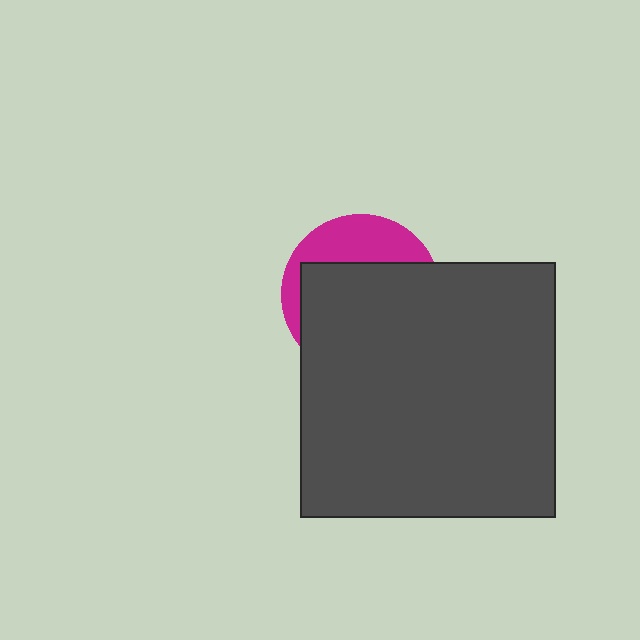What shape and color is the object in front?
The object in front is a dark gray square.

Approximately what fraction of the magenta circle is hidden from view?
Roughly 70% of the magenta circle is hidden behind the dark gray square.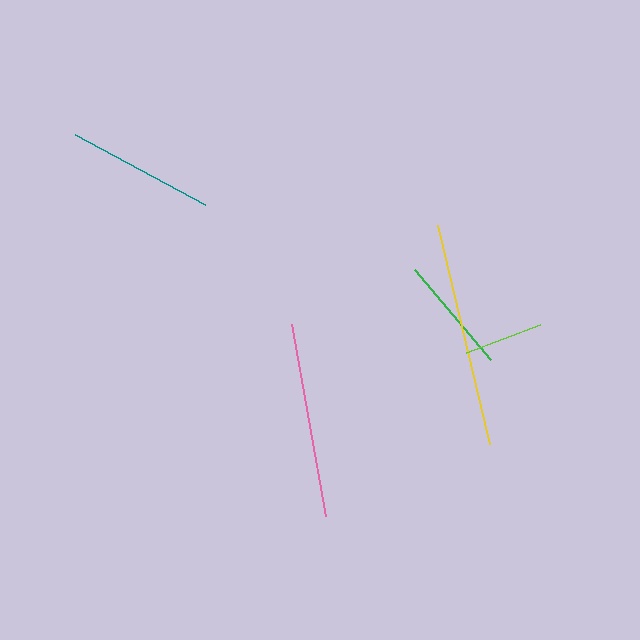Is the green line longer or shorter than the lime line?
The green line is longer than the lime line.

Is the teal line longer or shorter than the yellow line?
The yellow line is longer than the teal line.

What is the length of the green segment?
The green segment is approximately 119 pixels long.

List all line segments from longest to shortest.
From longest to shortest: yellow, pink, teal, green, lime.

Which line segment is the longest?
The yellow line is the longest at approximately 225 pixels.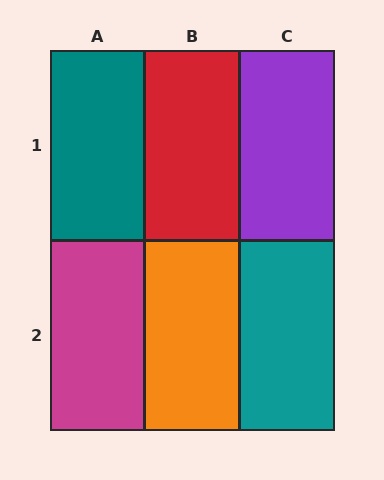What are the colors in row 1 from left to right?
Teal, red, purple.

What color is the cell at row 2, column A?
Magenta.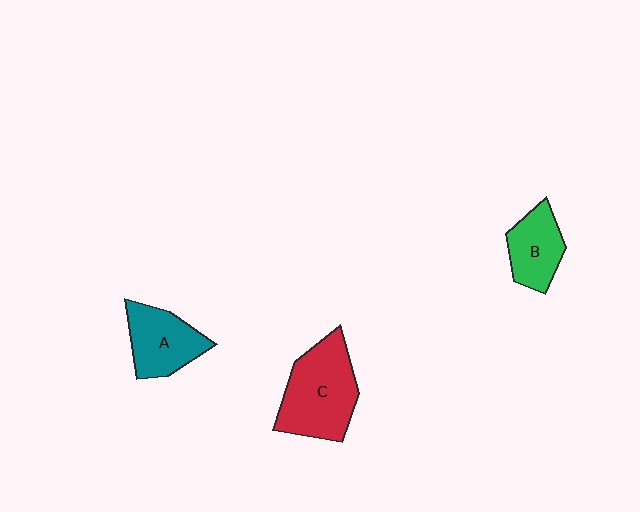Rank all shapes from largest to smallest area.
From largest to smallest: C (red), A (teal), B (green).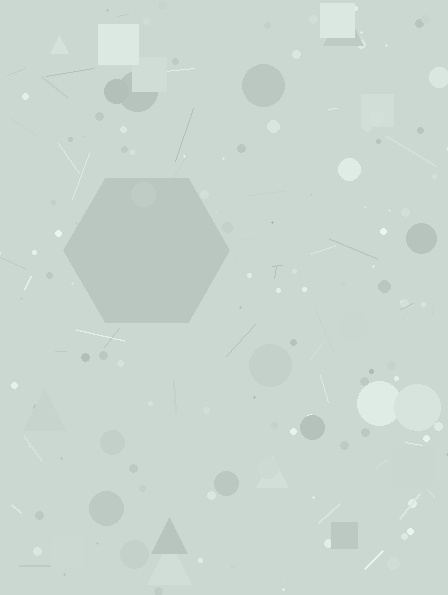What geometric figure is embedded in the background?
A hexagon is embedded in the background.